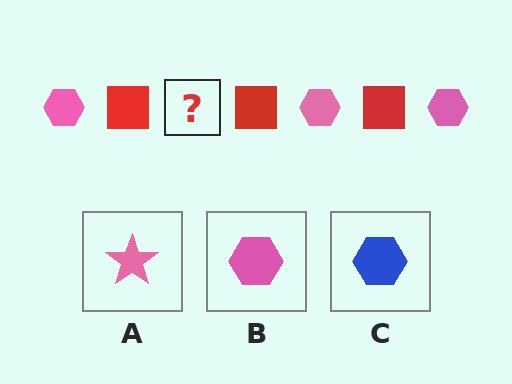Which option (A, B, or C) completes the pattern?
B.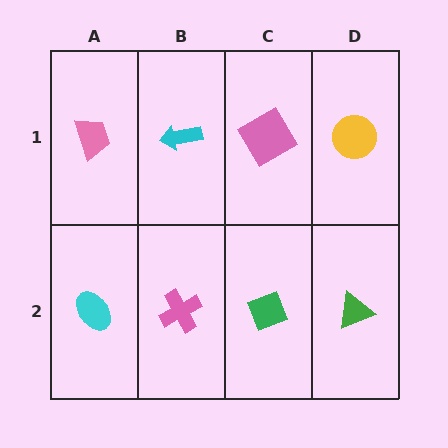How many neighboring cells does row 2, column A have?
2.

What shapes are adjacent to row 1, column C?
A green diamond (row 2, column C), a cyan arrow (row 1, column B), a yellow circle (row 1, column D).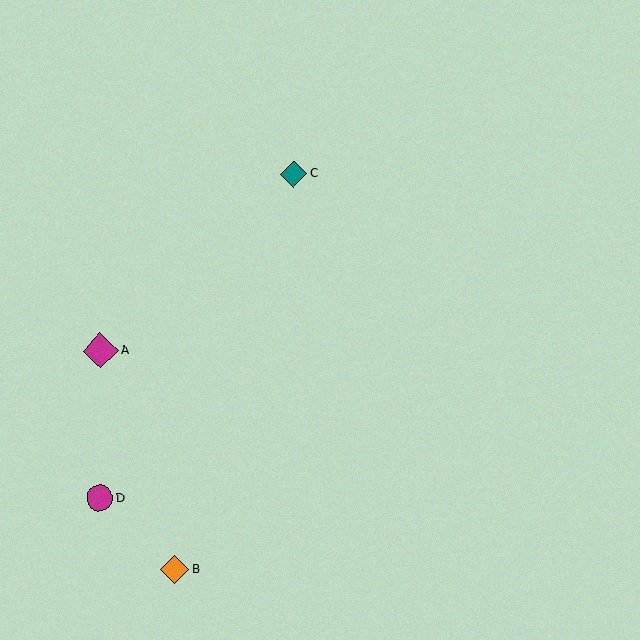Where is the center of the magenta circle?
The center of the magenta circle is at (99, 498).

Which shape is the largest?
The magenta diamond (labeled A) is the largest.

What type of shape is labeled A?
Shape A is a magenta diamond.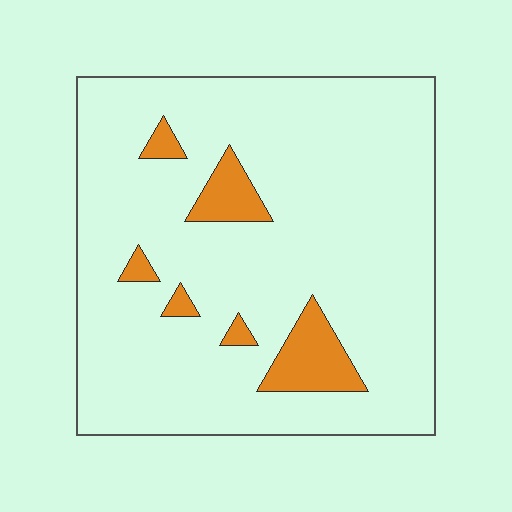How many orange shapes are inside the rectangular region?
6.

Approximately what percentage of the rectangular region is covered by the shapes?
Approximately 10%.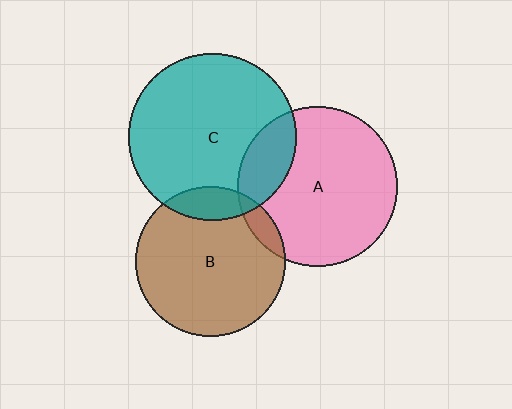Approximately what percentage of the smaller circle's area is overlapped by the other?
Approximately 15%.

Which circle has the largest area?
Circle C (teal).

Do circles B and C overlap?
Yes.